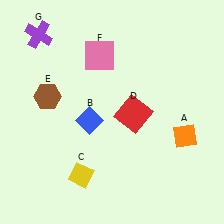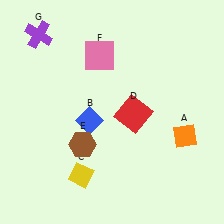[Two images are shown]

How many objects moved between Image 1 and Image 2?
1 object moved between the two images.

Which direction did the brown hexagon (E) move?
The brown hexagon (E) moved down.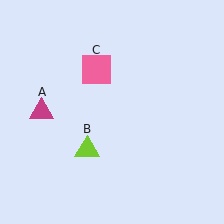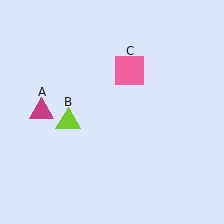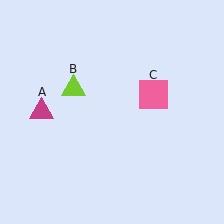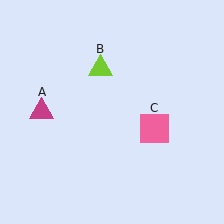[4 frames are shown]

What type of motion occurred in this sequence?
The lime triangle (object B), pink square (object C) rotated clockwise around the center of the scene.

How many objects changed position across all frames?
2 objects changed position: lime triangle (object B), pink square (object C).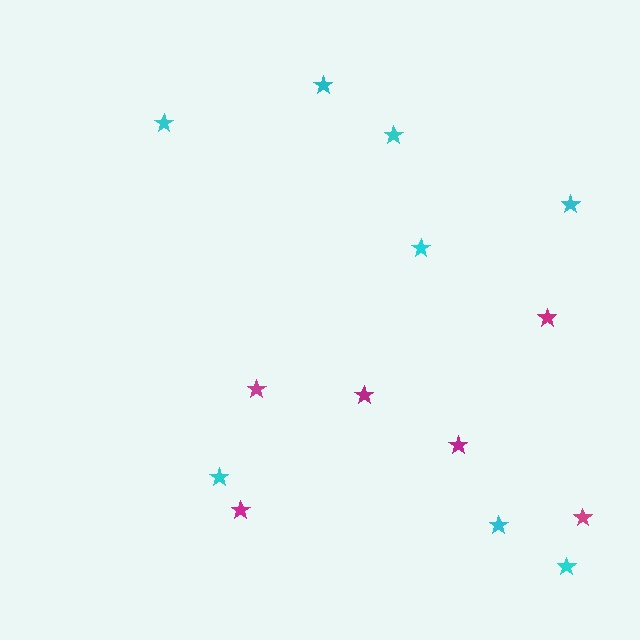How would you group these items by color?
There are 2 groups: one group of magenta stars (6) and one group of cyan stars (8).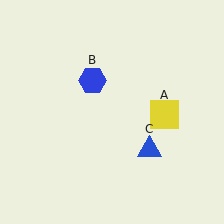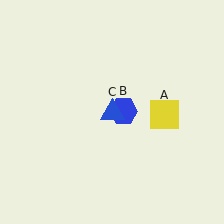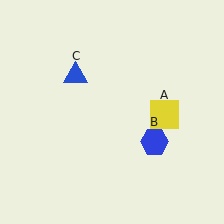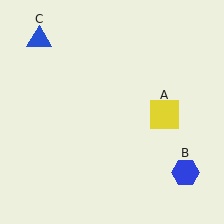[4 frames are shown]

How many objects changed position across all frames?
2 objects changed position: blue hexagon (object B), blue triangle (object C).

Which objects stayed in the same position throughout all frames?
Yellow square (object A) remained stationary.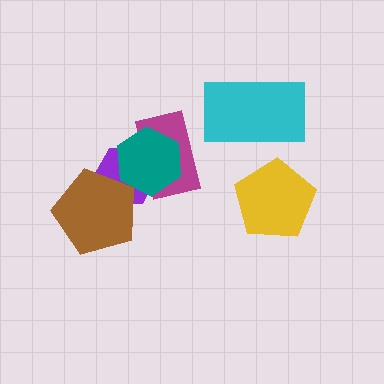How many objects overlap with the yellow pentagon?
0 objects overlap with the yellow pentagon.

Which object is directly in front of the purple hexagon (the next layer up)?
The magenta rectangle is directly in front of the purple hexagon.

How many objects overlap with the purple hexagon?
3 objects overlap with the purple hexagon.